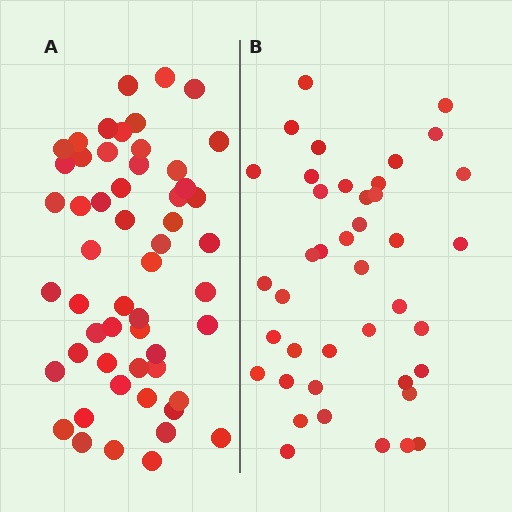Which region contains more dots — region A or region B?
Region A (the left region) has more dots.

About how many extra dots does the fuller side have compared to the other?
Region A has approximately 15 more dots than region B.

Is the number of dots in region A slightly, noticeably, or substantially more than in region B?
Region A has noticeably more, but not dramatically so. The ratio is roughly 1.3 to 1.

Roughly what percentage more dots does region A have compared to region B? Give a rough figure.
About 30% more.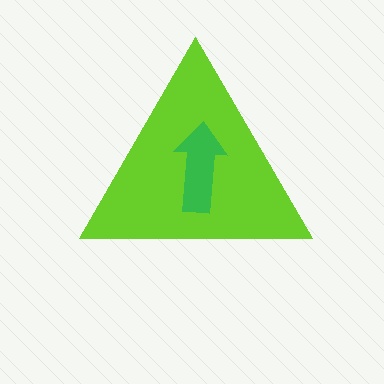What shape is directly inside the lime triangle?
The green arrow.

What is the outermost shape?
The lime triangle.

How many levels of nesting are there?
2.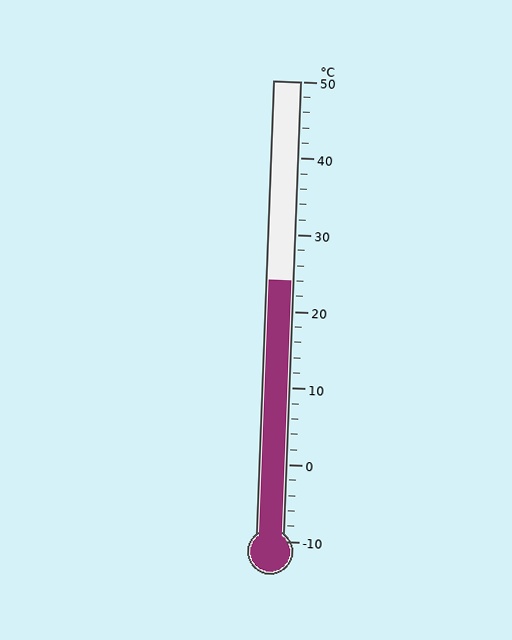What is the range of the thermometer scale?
The thermometer scale ranges from -10°C to 50°C.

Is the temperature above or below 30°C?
The temperature is below 30°C.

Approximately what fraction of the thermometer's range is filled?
The thermometer is filled to approximately 55% of its range.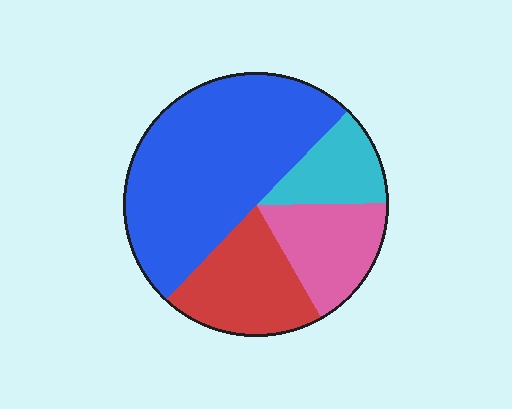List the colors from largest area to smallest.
From largest to smallest: blue, red, pink, cyan.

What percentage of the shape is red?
Red takes up about one fifth (1/5) of the shape.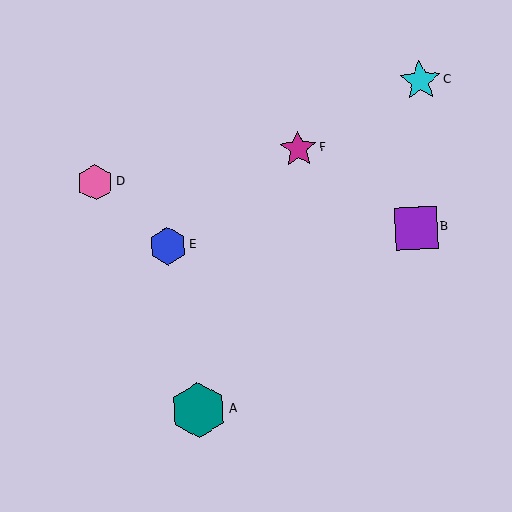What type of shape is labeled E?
Shape E is a blue hexagon.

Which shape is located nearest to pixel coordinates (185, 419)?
The teal hexagon (labeled A) at (199, 410) is nearest to that location.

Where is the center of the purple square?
The center of the purple square is at (416, 228).